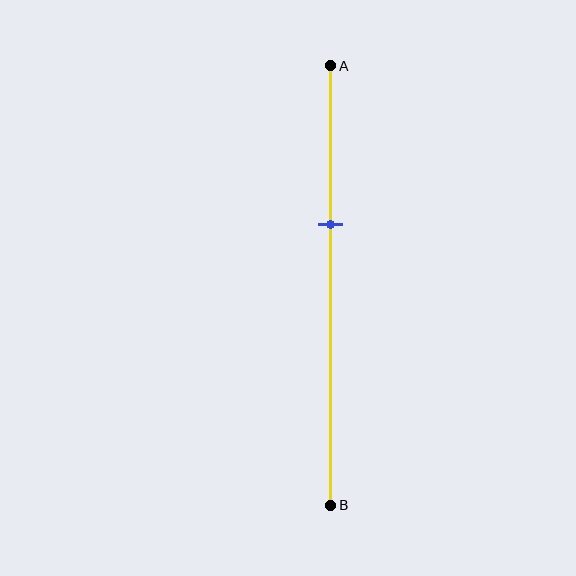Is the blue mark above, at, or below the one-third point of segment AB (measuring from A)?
The blue mark is approximately at the one-third point of segment AB.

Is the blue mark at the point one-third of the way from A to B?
Yes, the mark is approximately at the one-third point.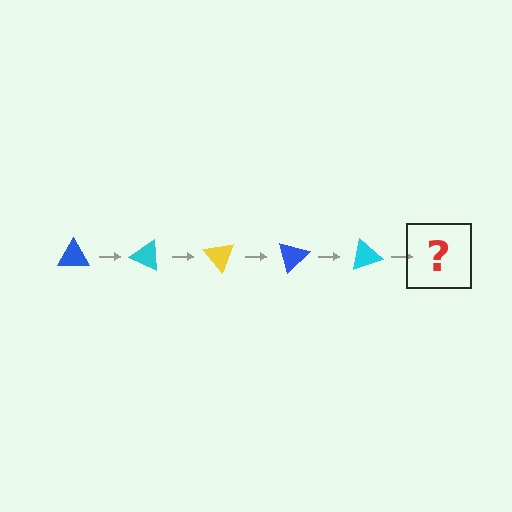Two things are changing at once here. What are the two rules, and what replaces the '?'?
The two rules are that it rotates 25 degrees each step and the color cycles through blue, cyan, and yellow. The '?' should be a yellow triangle, rotated 125 degrees from the start.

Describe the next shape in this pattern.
It should be a yellow triangle, rotated 125 degrees from the start.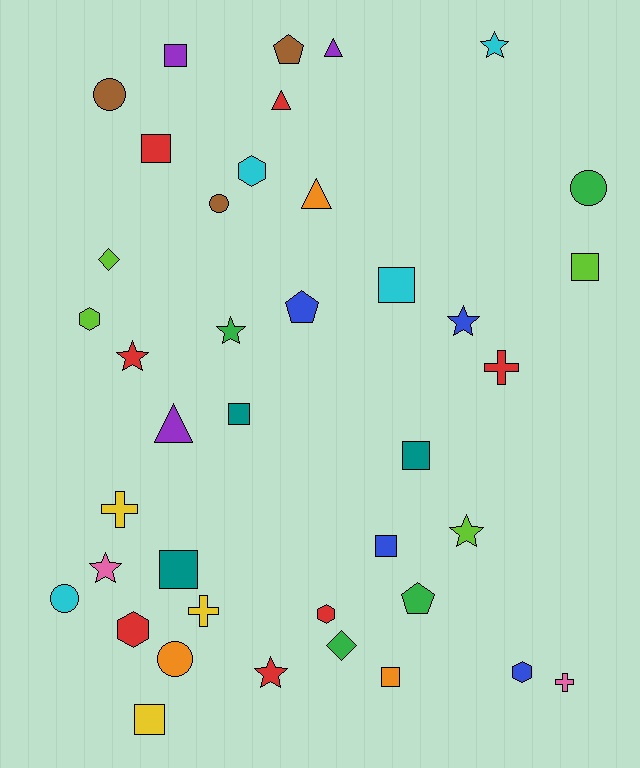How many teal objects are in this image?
There are 3 teal objects.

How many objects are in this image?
There are 40 objects.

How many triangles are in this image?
There are 4 triangles.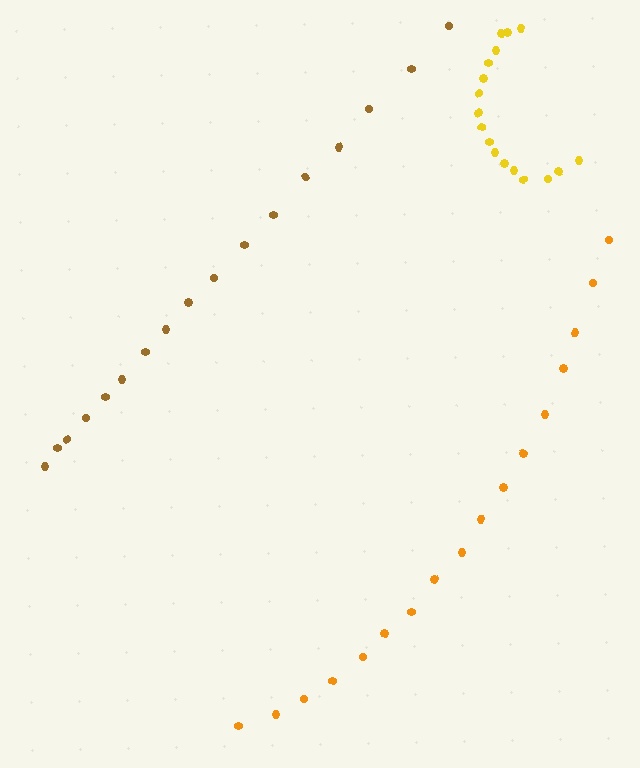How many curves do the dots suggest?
There are 3 distinct paths.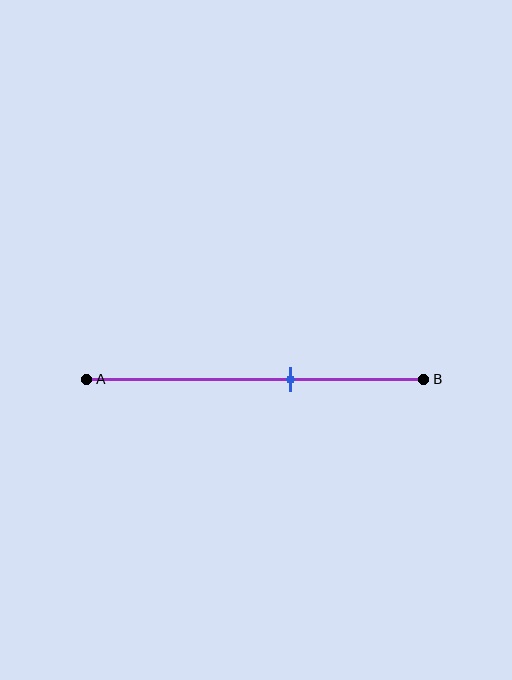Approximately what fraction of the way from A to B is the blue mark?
The blue mark is approximately 60% of the way from A to B.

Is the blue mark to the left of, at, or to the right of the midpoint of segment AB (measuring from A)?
The blue mark is to the right of the midpoint of segment AB.